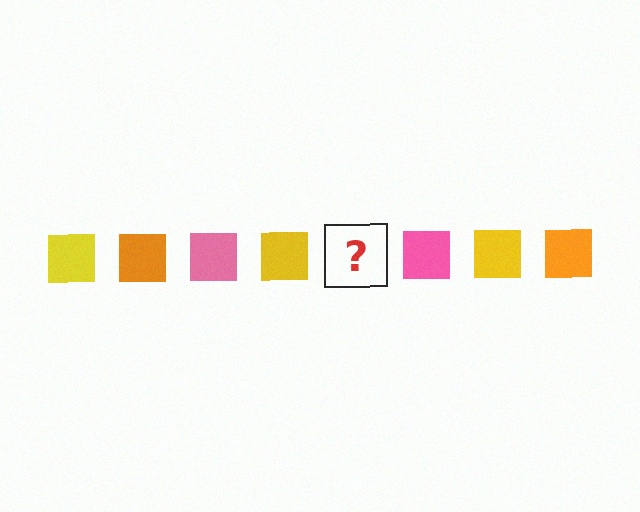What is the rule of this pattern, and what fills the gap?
The rule is that the pattern cycles through yellow, orange, pink squares. The gap should be filled with an orange square.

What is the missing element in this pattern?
The missing element is an orange square.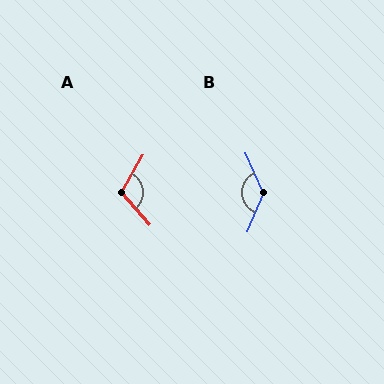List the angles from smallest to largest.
A (109°), B (133°).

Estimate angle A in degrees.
Approximately 109 degrees.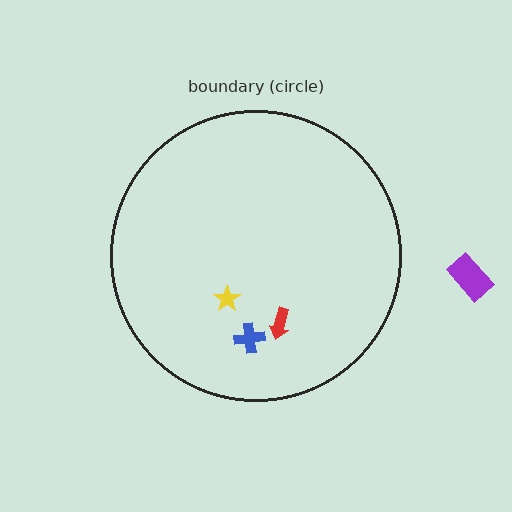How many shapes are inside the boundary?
3 inside, 1 outside.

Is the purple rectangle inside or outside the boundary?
Outside.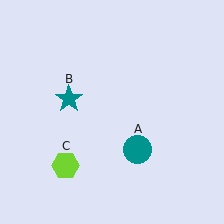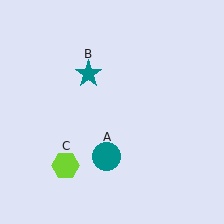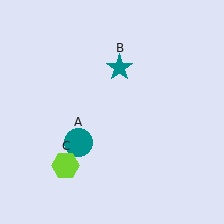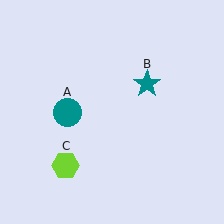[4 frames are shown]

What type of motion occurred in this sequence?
The teal circle (object A), teal star (object B) rotated clockwise around the center of the scene.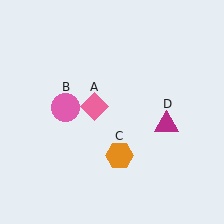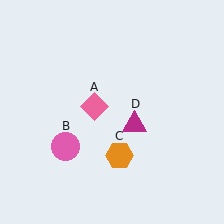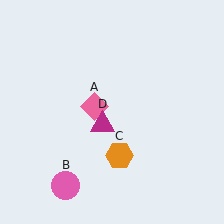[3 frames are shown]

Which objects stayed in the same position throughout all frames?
Pink diamond (object A) and orange hexagon (object C) remained stationary.